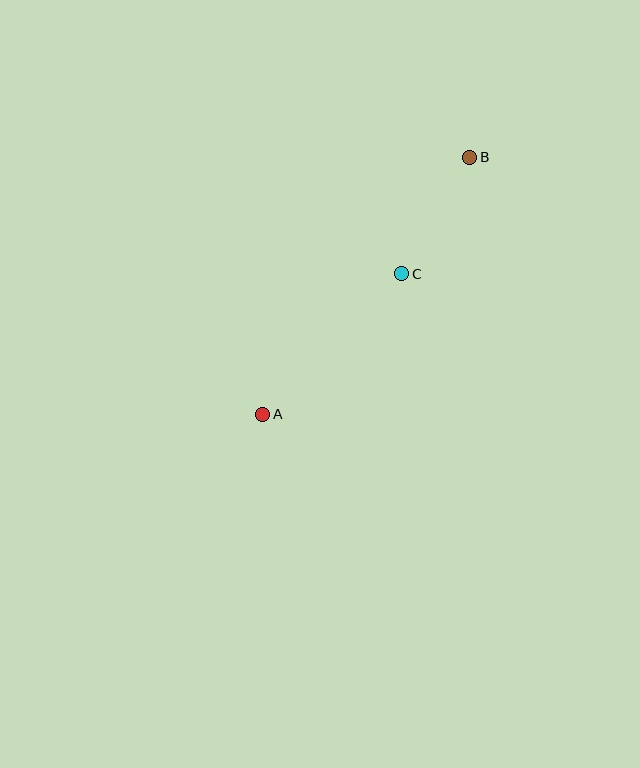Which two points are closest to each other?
Points B and C are closest to each other.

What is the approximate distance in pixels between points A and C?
The distance between A and C is approximately 198 pixels.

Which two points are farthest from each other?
Points A and B are farthest from each other.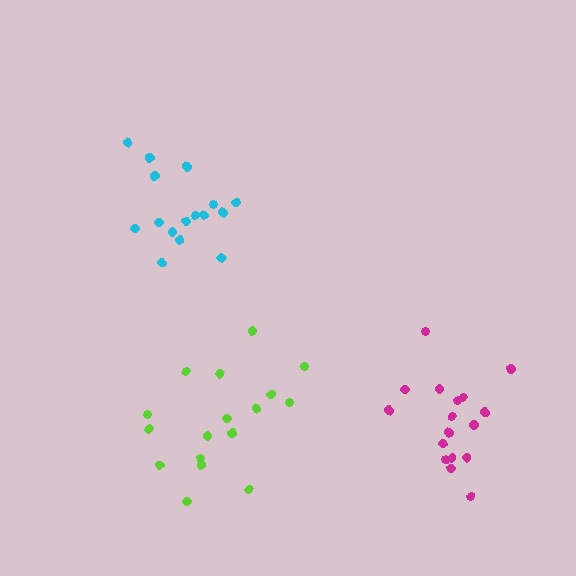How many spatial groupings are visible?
There are 3 spatial groupings.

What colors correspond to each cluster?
The clusters are colored: cyan, lime, magenta.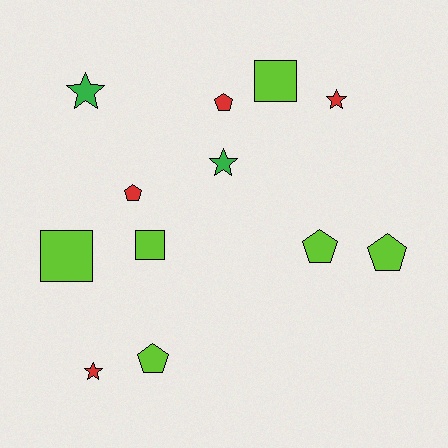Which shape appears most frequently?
Pentagon, with 5 objects.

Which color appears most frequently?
Lime, with 6 objects.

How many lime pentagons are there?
There are 3 lime pentagons.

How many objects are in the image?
There are 12 objects.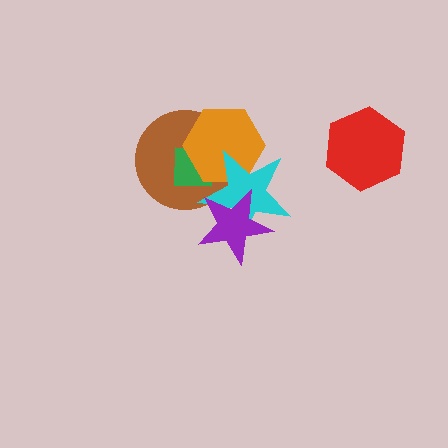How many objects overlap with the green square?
3 objects overlap with the green square.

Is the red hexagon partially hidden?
No, no other shape covers it.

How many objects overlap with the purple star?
1 object overlaps with the purple star.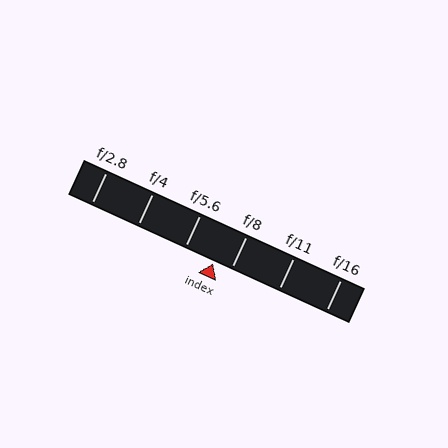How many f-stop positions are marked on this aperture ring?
There are 6 f-stop positions marked.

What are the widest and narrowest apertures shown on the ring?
The widest aperture shown is f/2.8 and the narrowest is f/16.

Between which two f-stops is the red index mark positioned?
The index mark is between f/5.6 and f/8.